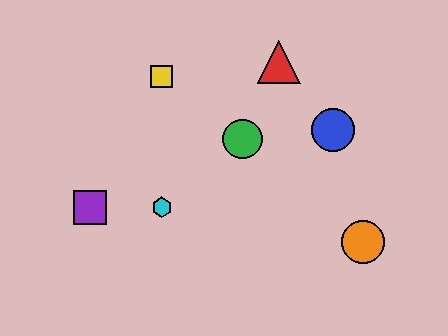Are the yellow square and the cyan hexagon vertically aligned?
Yes, both are at x≈162.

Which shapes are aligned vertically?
The yellow square, the cyan hexagon are aligned vertically.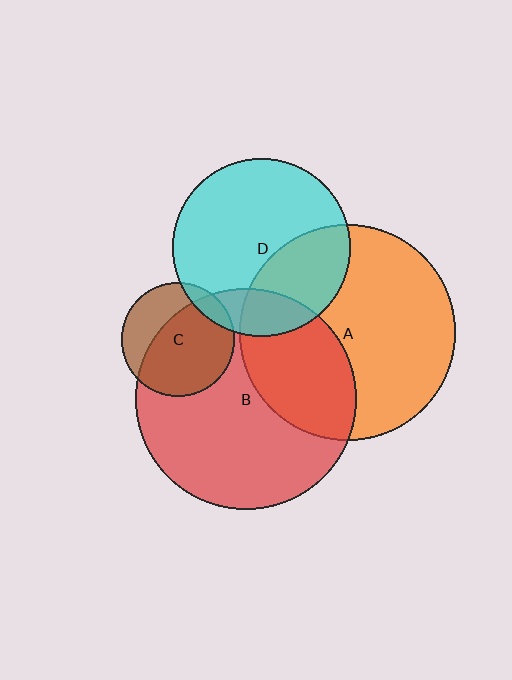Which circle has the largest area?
Circle B (red).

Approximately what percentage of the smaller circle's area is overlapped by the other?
Approximately 15%.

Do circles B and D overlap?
Yes.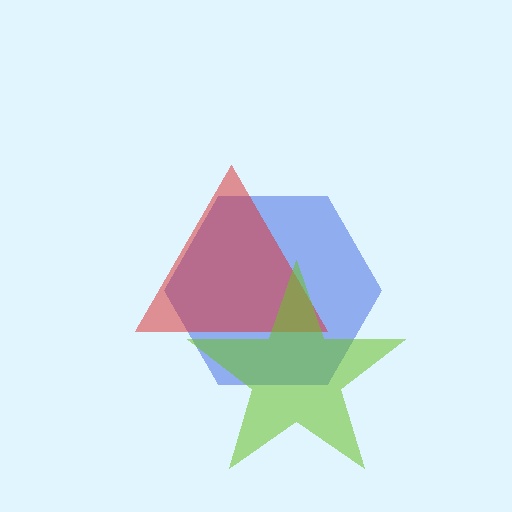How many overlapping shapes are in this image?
There are 3 overlapping shapes in the image.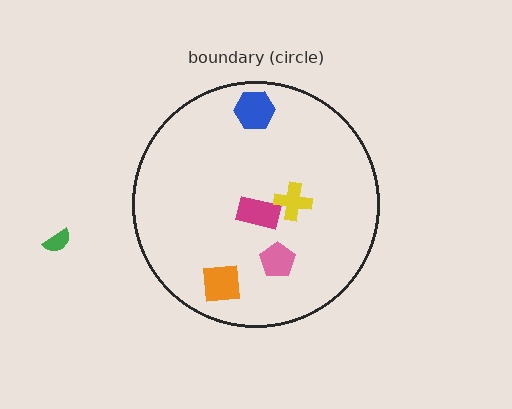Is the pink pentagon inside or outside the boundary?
Inside.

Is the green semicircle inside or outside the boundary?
Outside.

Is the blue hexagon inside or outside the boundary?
Inside.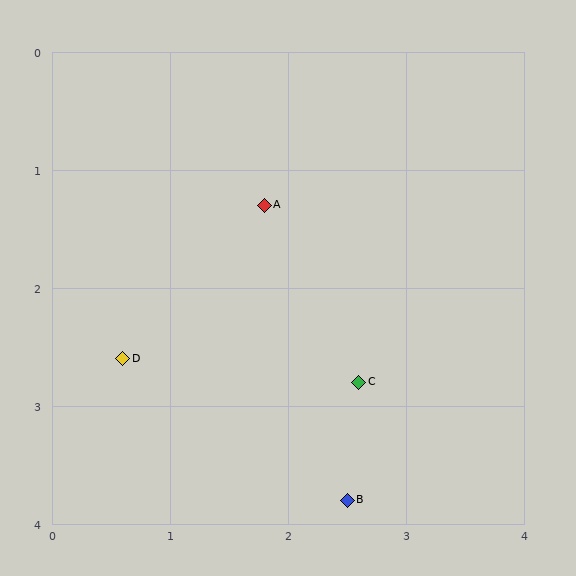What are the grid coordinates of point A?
Point A is at approximately (1.8, 1.3).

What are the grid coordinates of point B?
Point B is at approximately (2.5, 3.8).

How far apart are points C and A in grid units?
Points C and A are about 1.7 grid units apart.